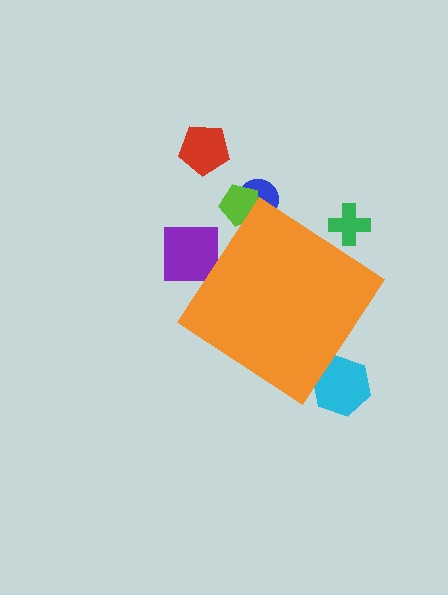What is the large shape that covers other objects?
An orange diamond.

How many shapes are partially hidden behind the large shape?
5 shapes are partially hidden.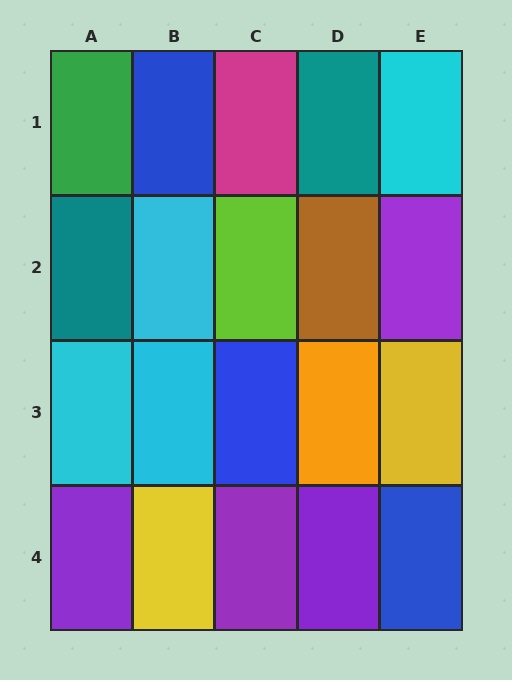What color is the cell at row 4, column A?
Purple.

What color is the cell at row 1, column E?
Cyan.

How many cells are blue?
3 cells are blue.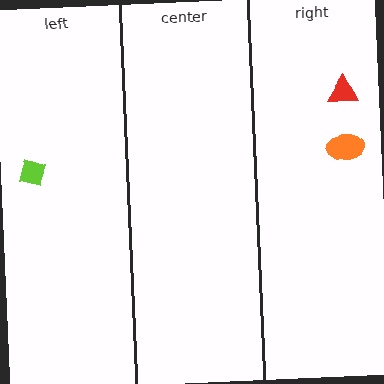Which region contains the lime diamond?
The left region.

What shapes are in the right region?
The red triangle, the orange ellipse.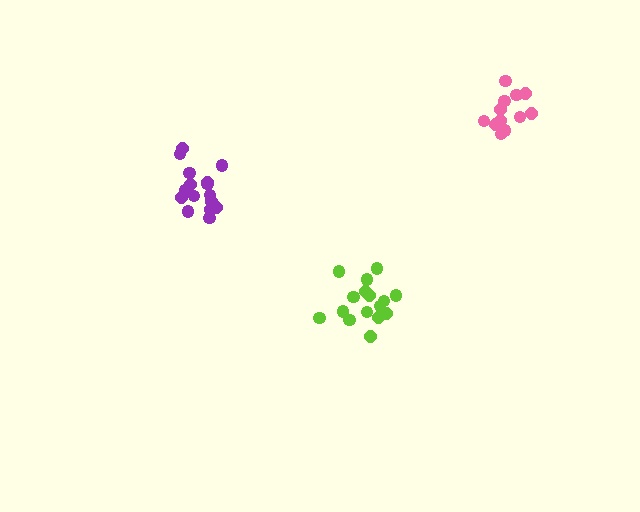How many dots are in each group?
Group 1: 12 dots, Group 2: 16 dots, Group 3: 16 dots (44 total).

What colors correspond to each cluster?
The clusters are colored: pink, lime, purple.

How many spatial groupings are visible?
There are 3 spatial groupings.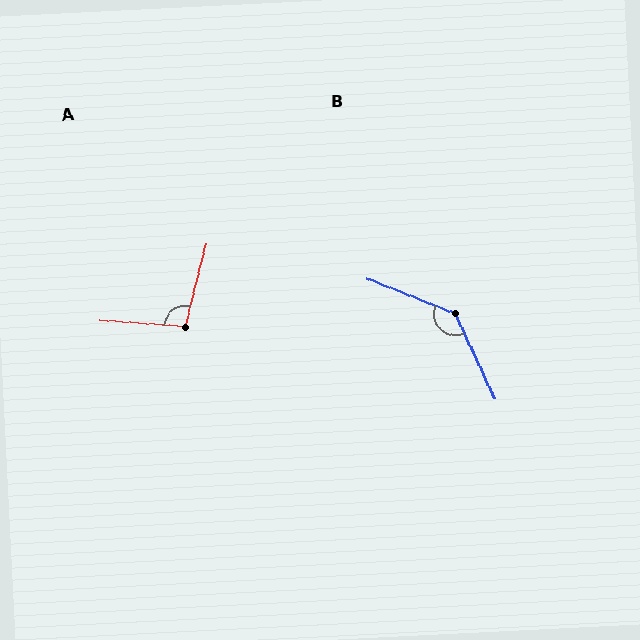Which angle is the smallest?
A, at approximately 100 degrees.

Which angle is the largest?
B, at approximately 137 degrees.